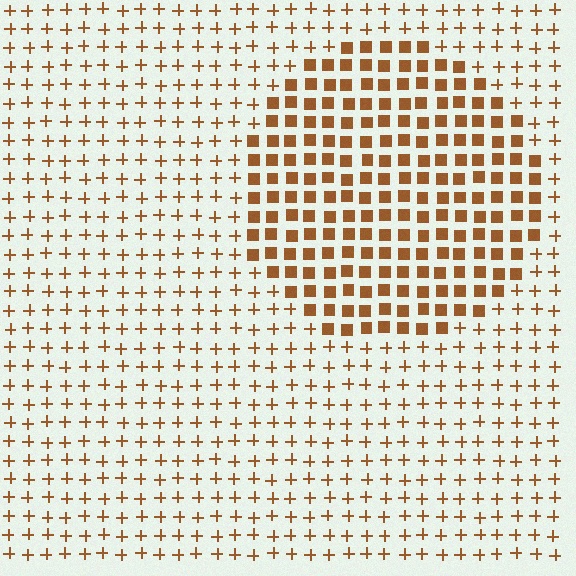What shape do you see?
I see a circle.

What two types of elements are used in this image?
The image uses squares inside the circle region and plus signs outside it.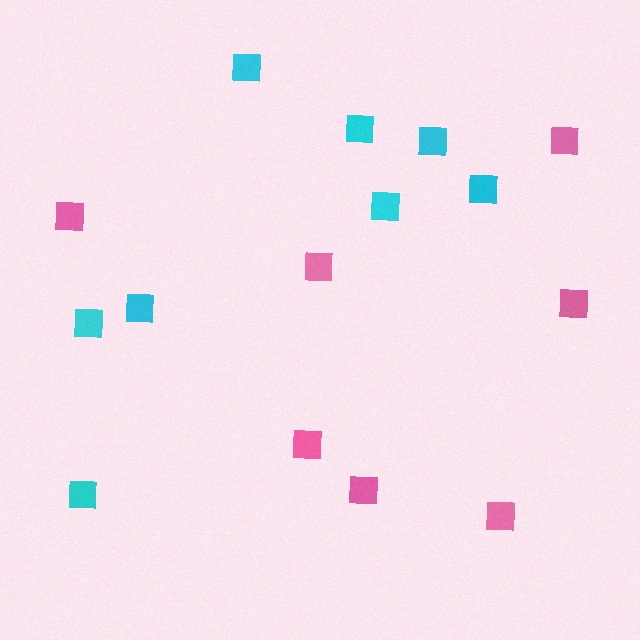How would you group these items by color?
There are 2 groups: one group of pink squares (7) and one group of cyan squares (8).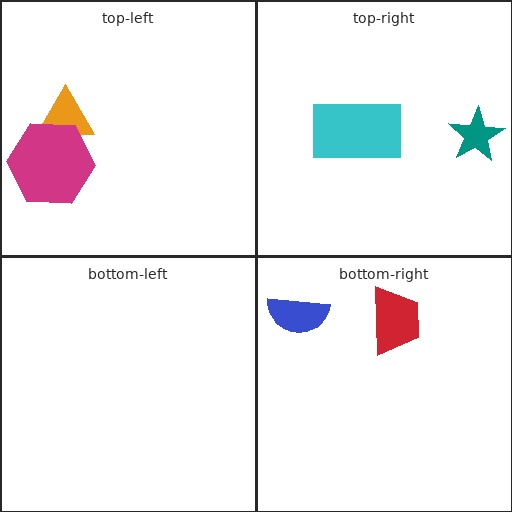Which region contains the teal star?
The top-right region.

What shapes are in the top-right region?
The teal star, the cyan rectangle.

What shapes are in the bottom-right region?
The blue semicircle, the red trapezoid.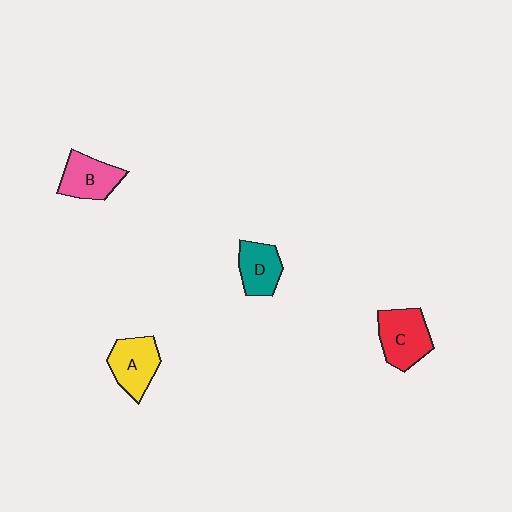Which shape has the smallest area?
Shape D (teal).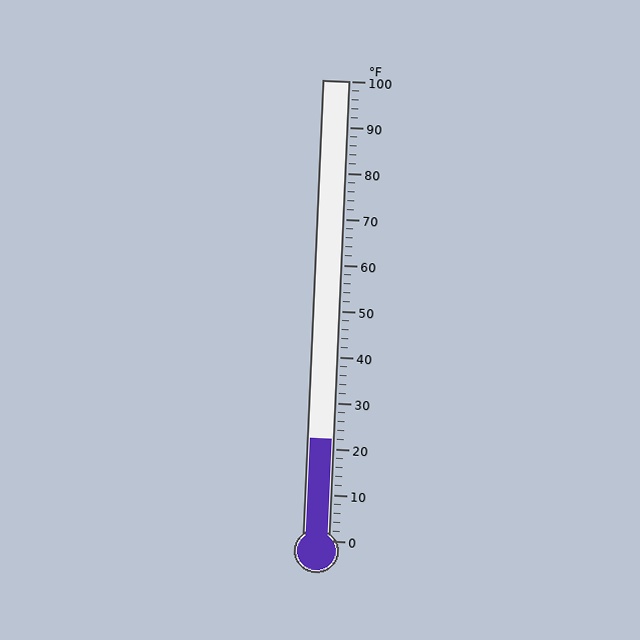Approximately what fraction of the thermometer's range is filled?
The thermometer is filled to approximately 20% of its range.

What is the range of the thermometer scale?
The thermometer scale ranges from 0°F to 100°F.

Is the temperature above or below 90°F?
The temperature is below 90°F.